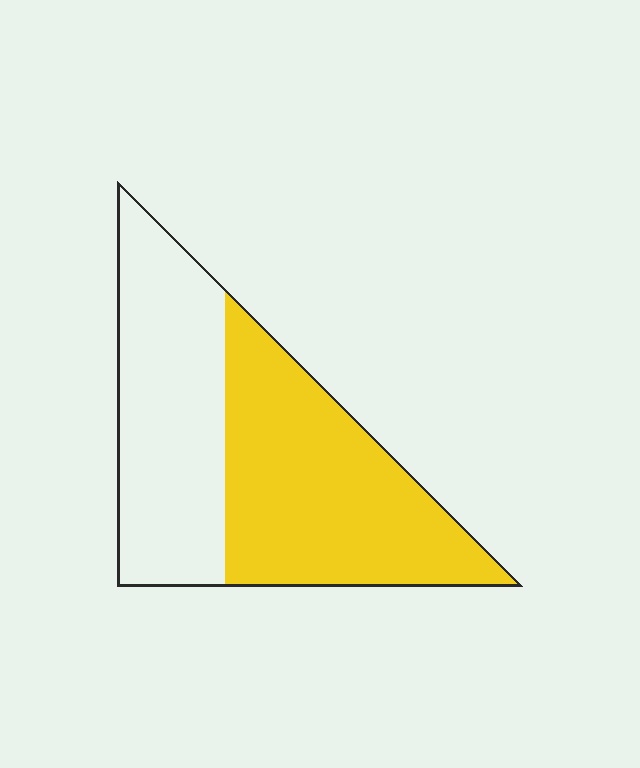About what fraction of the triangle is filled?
About one half (1/2).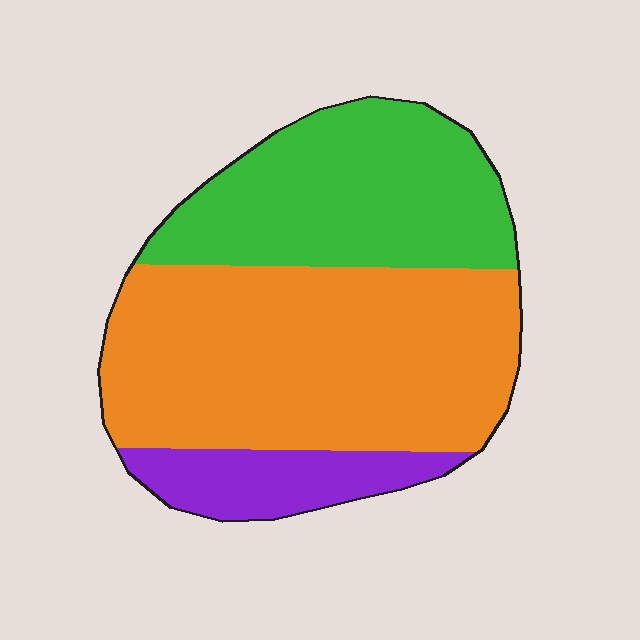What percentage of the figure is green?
Green takes up about one third (1/3) of the figure.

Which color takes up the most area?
Orange, at roughly 55%.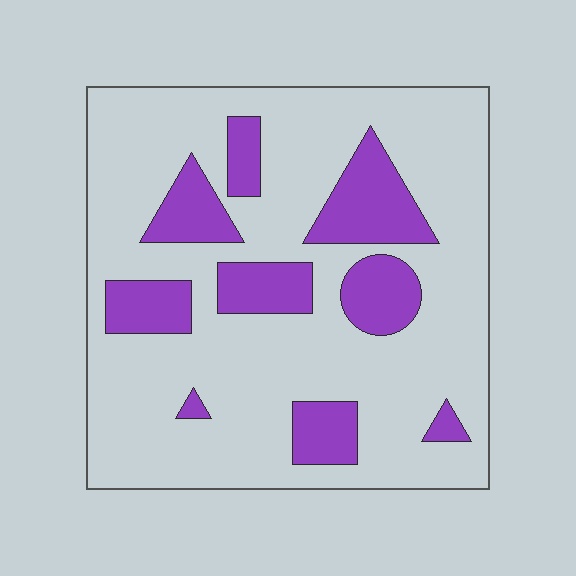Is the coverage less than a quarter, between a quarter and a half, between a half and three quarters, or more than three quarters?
Less than a quarter.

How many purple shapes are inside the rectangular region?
9.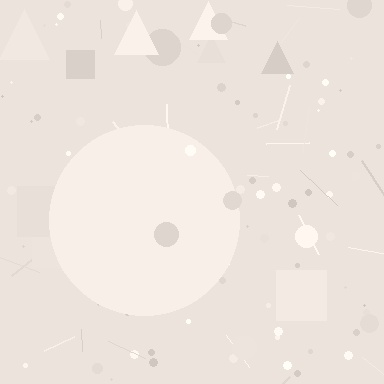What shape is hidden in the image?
A circle is hidden in the image.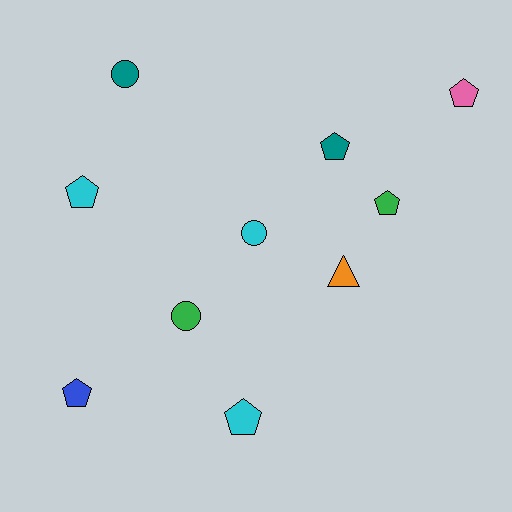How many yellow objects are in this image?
There are no yellow objects.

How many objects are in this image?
There are 10 objects.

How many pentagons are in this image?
There are 6 pentagons.